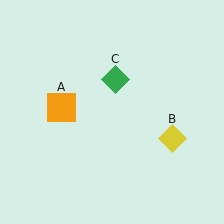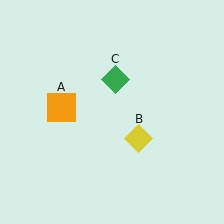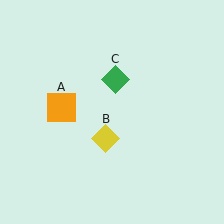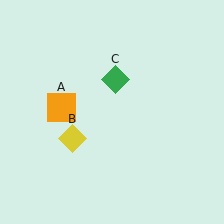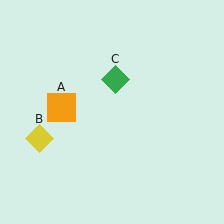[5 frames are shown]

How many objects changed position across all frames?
1 object changed position: yellow diamond (object B).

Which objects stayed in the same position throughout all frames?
Orange square (object A) and green diamond (object C) remained stationary.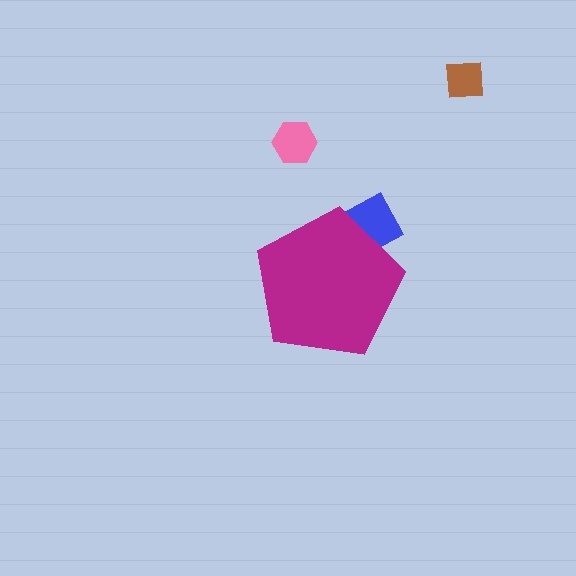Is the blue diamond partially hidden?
Yes, the blue diamond is partially hidden behind the magenta pentagon.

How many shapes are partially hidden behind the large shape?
1 shape is partially hidden.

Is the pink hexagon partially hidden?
No, the pink hexagon is fully visible.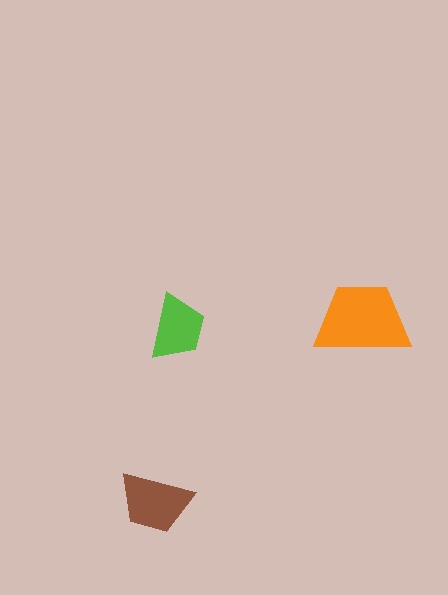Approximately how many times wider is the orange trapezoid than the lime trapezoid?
About 1.5 times wider.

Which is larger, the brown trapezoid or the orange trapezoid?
The orange one.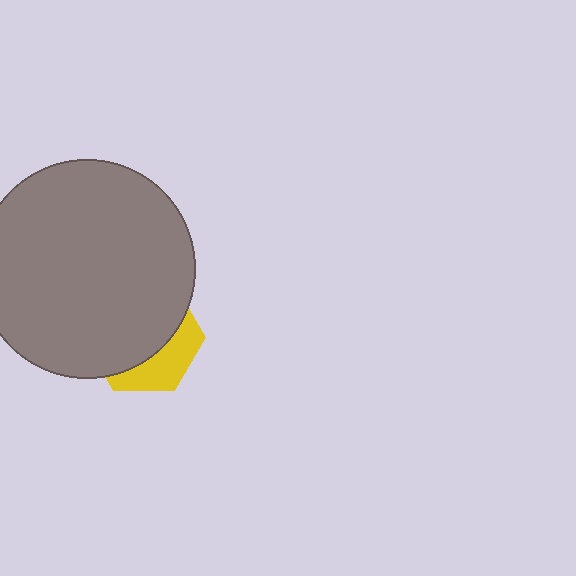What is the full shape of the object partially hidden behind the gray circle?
The partially hidden object is a yellow hexagon.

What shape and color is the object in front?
The object in front is a gray circle.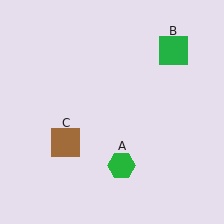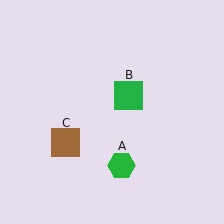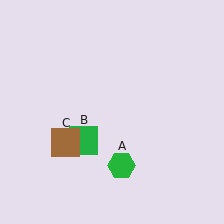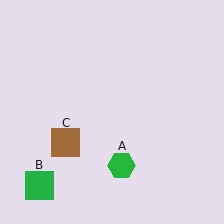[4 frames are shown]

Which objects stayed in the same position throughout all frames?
Green hexagon (object A) and brown square (object C) remained stationary.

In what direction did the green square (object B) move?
The green square (object B) moved down and to the left.